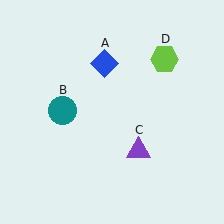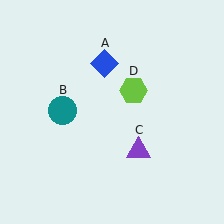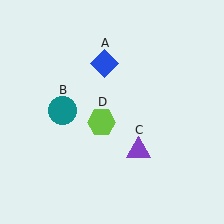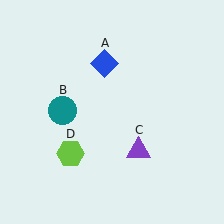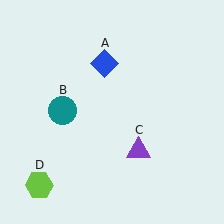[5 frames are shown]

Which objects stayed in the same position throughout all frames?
Blue diamond (object A) and teal circle (object B) and purple triangle (object C) remained stationary.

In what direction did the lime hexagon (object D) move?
The lime hexagon (object D) moved down and to the left.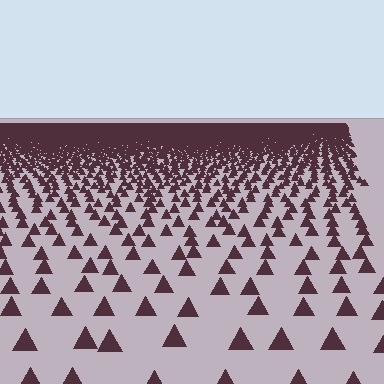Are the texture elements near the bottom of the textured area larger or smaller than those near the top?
Larger. Near the bottom, elements are closer to the viewer and appear at a bigger on-screen size.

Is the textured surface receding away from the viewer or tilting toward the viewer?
The surface is receding away from the viewer. Texture elements get smaller and denser toward the top.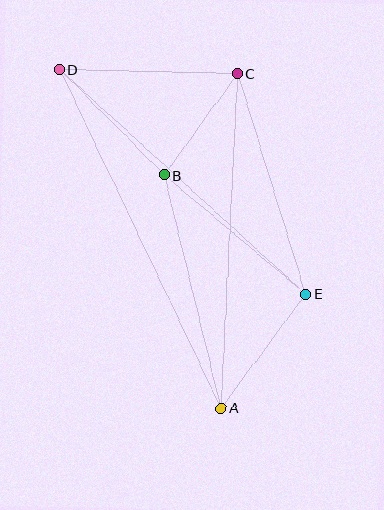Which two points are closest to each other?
Points B and C are closest to each other.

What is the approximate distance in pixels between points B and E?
The distance between B and E is approximately 185 pixels.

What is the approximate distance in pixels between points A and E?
The distance between A and E is approximately 142 pixels.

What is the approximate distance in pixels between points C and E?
The distance between C and E is approximately 230 pixels.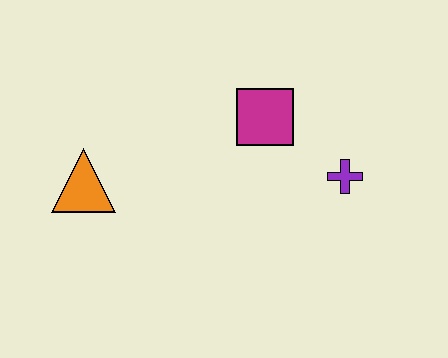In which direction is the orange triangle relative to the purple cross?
The orange triangle is to the left of the purple cross.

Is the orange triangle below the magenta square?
Yes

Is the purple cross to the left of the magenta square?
No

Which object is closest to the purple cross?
The magenta square is closest to the purple cross.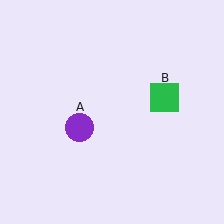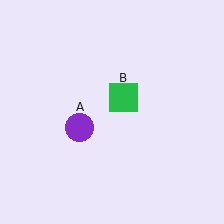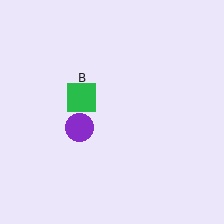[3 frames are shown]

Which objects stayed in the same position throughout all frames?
Purple circle (object A) remained stationary.